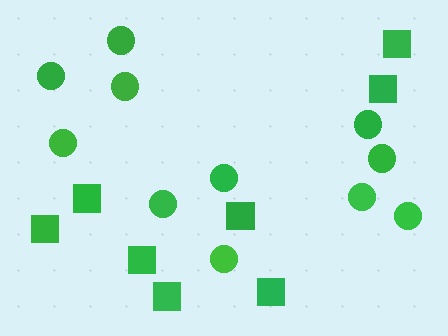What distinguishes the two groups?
There are 2 groups: one group of squares (8) and one group of circles (11).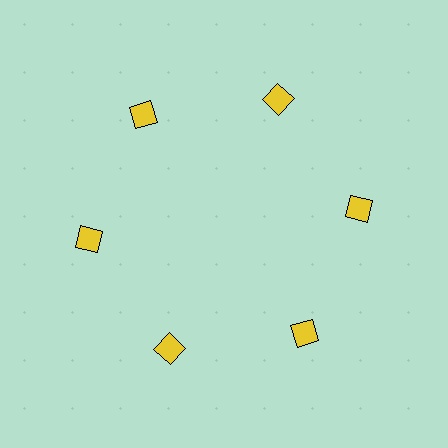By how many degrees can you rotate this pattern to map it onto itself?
The pattern maps onto itself every 60 degrees of rotation.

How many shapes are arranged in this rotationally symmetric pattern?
There are 6 shapes, arranged in 6 groups of 1.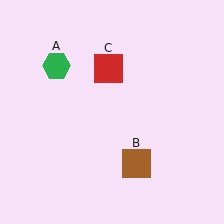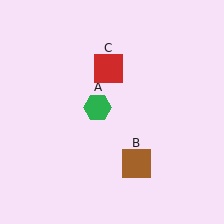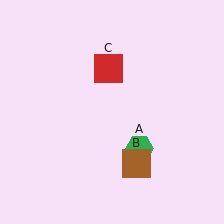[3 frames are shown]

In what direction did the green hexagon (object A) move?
The green hexagon (object A) moved down and to the right.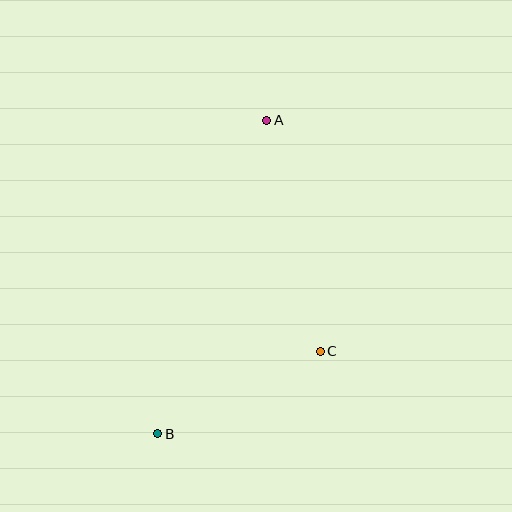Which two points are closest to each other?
Points B and C are closest to each other.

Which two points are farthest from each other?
Points A and B are farthest from each other.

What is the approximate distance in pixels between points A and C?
The distance between A and C is approximately 237 pixels.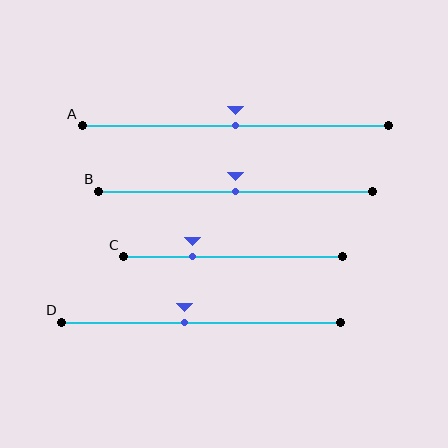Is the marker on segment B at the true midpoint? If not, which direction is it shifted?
Yes, the marker on segment B is at the true midpoint.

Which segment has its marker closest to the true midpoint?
Segment A has its marker closest to the true midpoint.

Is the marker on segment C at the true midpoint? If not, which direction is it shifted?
No, the marker on segment C is shifted to the left by about 19% of the segment length.